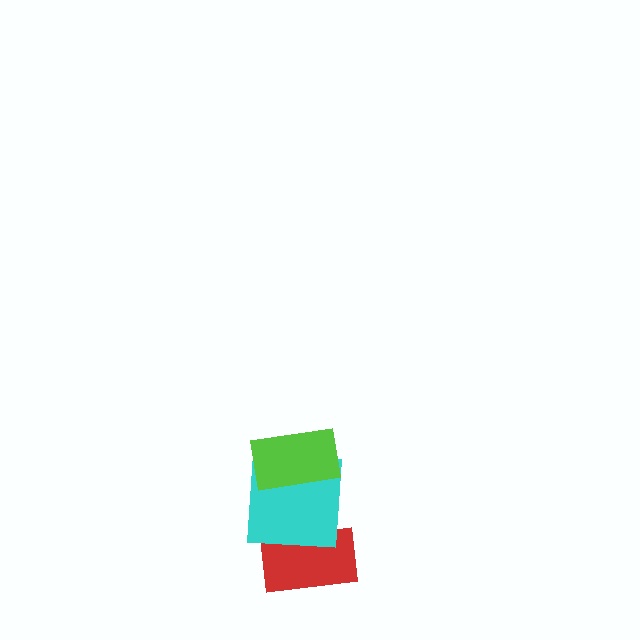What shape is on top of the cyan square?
The lime rectangle is on top of the cyan square.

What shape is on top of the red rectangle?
The cyan square is on top of the red rectangle.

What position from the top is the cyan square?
The cyan square is 2nd from the top.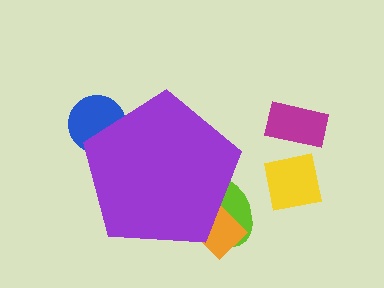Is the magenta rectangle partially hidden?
No, the magenta rectangle is fully visible.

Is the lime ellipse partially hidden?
Yes, the lime ellipse is partially hidden behind the purple pentagon.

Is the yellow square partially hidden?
No, the yellow square is fully visible.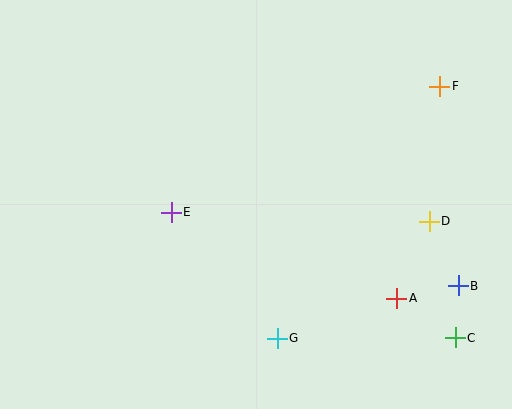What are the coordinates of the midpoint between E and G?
The midpoint between E and G is at (224, 275).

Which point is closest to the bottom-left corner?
Point E is closest to the bottom-left corner.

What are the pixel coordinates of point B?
Point B is at (458, 286).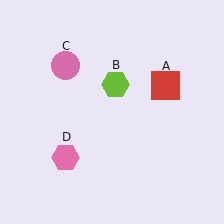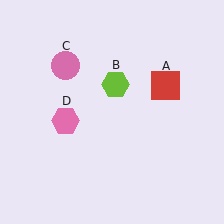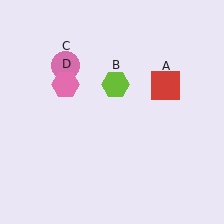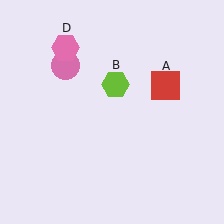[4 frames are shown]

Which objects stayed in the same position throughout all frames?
Red square (object A) and lime hexagon (object B) and pink circle (object C) remained stationary.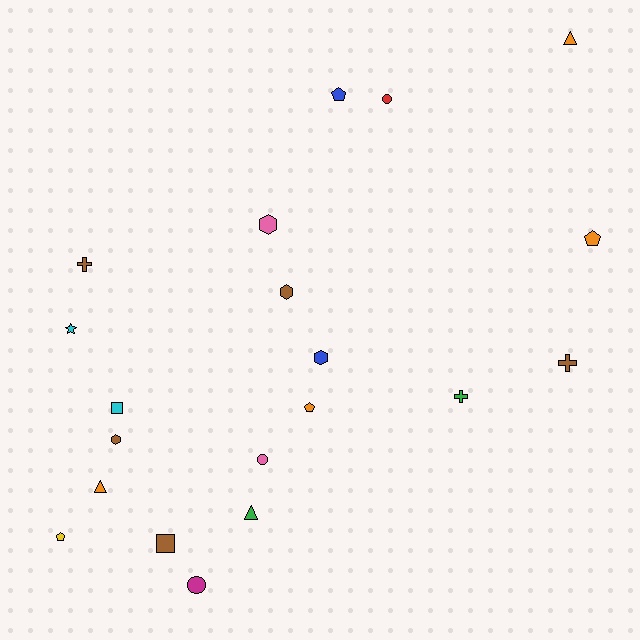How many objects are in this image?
There are 20 objects.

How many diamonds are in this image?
There are no diamonds.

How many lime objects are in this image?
There are no lime objects.